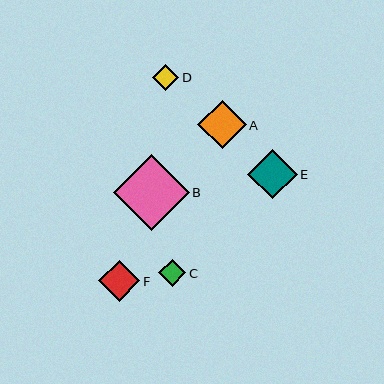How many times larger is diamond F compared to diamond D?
Diamond F is approximately 1.6 times the size of diamond D.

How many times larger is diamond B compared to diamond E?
Diamond B is approximately 1.5 times the size of diamond E.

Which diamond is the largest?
Diamond B is the largest with a size of approximately 76 pixels.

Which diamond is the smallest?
Diamond D is the smallest with a size of approximately 26 pixels.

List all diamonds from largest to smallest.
From largest to smallest: B, E, A, F, C, D.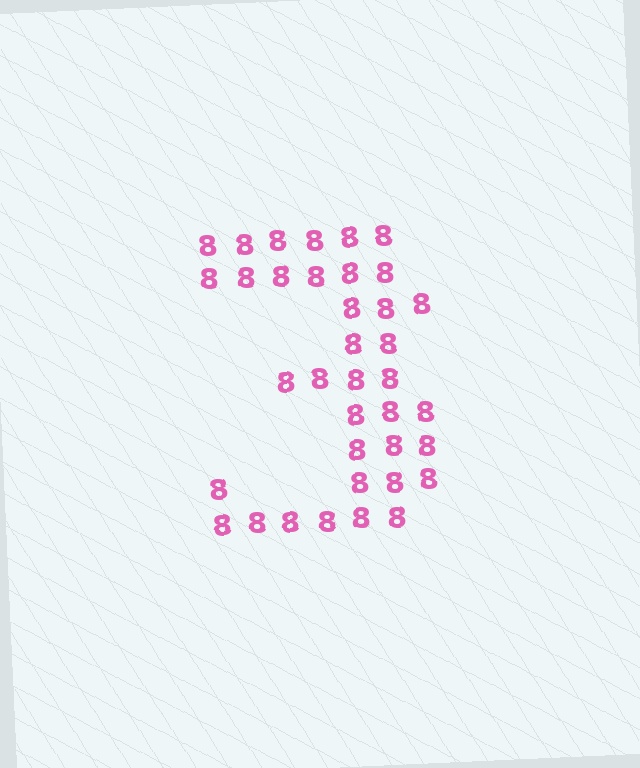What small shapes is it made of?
It is made of small digit 8's.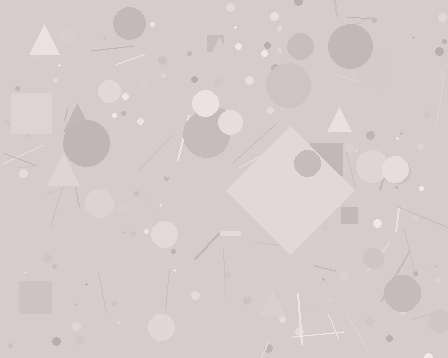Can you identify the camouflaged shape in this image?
The camouflaged shape is a diamond.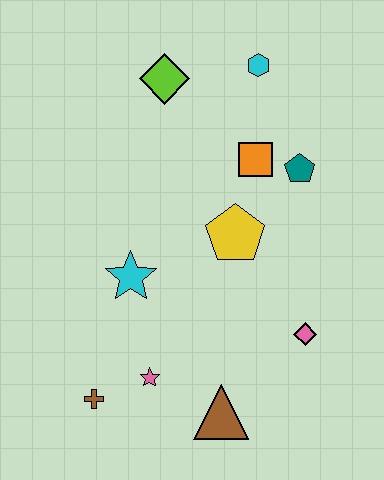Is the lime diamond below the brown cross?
No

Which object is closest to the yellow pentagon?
The orange square is closest to the yellow pentagon.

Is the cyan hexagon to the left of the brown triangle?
No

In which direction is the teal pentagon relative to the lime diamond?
The teal pentagon is to the right of the lime diamond.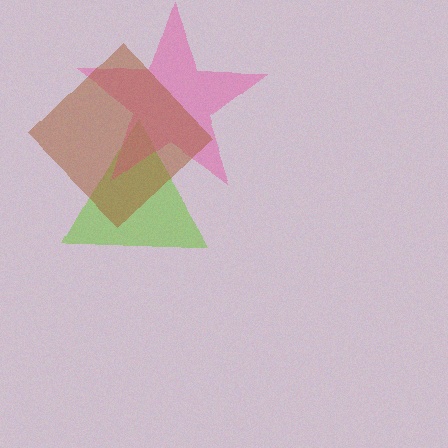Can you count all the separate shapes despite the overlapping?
Yes, there are 3 separate shapes.